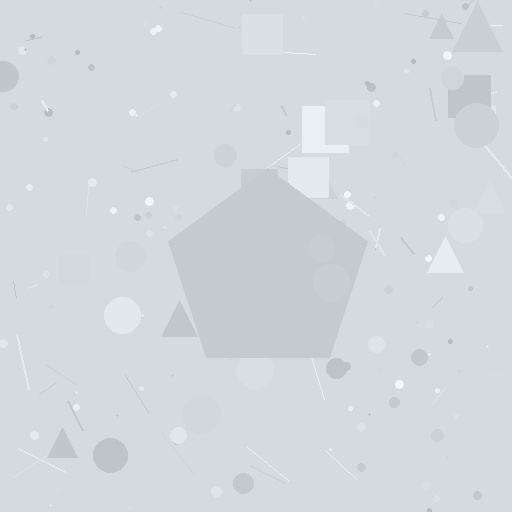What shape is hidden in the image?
A pentagon is hidden in the image.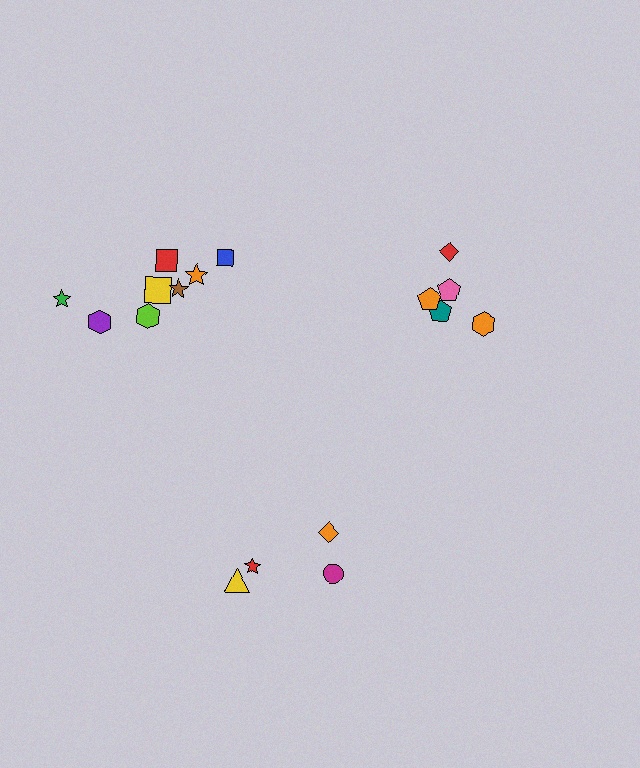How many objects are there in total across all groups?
There are 17 objects.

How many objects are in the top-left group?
There are 8 objects.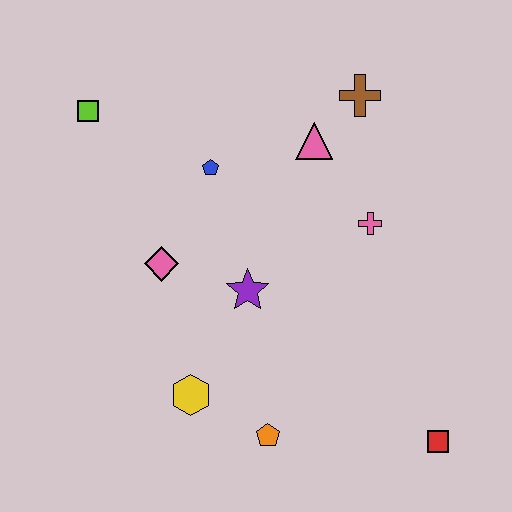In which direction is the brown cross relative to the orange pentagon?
The brown cross is above the orange pentagon.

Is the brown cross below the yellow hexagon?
No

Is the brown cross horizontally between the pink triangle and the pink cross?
Yes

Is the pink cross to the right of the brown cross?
Yes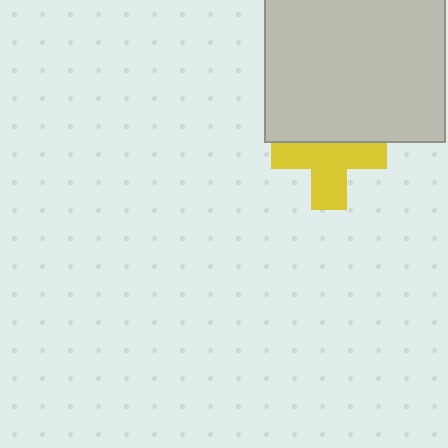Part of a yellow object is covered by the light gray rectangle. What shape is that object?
It is a cross.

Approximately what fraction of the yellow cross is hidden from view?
Roughly 37% of the yellow cross is hidden behind the light gray rectangle.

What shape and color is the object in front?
The object in front is a light gray rectangle.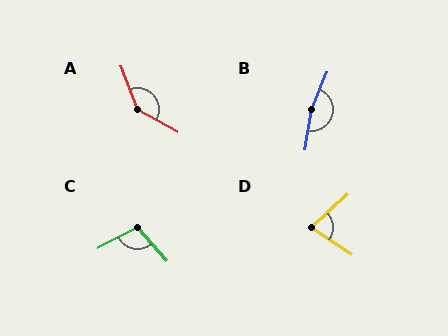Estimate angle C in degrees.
Approximately 104 degrees.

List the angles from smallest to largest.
D (77°), C (104°), A (140°), B (166°).